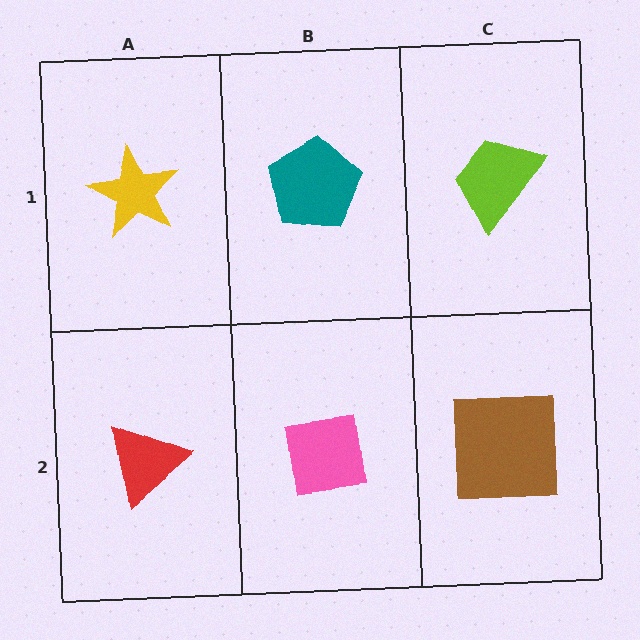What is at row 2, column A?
A red triangle.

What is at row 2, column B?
A pink square.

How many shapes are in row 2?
3 shapes.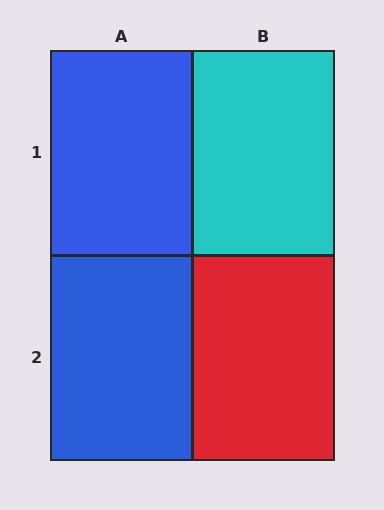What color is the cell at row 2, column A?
Blue.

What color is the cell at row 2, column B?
Red.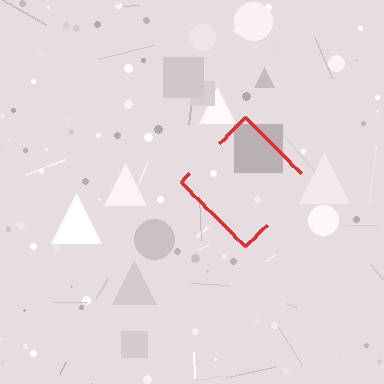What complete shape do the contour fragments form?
The contour fragments form a diamond.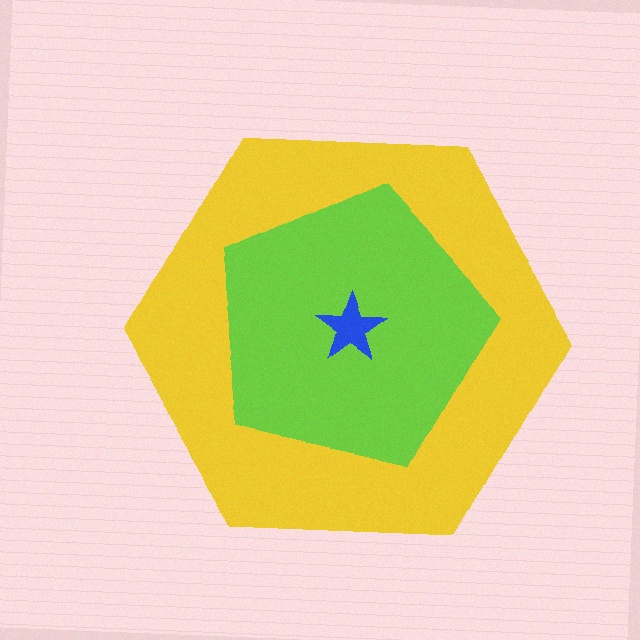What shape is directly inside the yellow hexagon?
The lime pentagon.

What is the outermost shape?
The yellow hexagon.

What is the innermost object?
The blue star.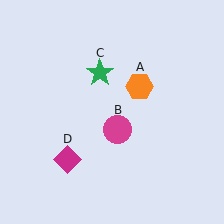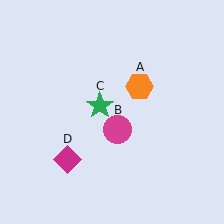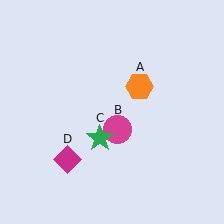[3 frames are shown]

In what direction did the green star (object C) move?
The green star (object C) moved down.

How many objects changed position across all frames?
1 object changed position: green star (object C).